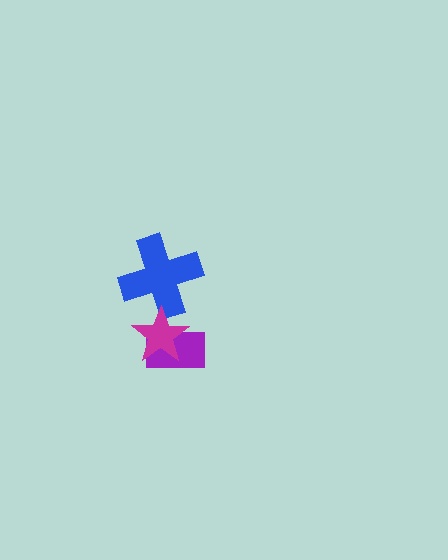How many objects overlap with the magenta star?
2 objects overlap with the magenta star.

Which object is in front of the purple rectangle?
The magenta star is in front of the purple rectangle.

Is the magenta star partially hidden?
No, no other shape covers it.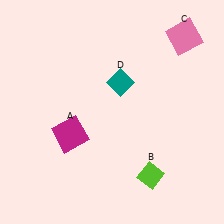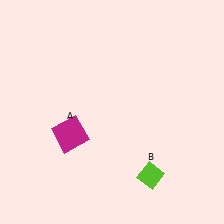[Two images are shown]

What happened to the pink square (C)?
The pink square (C) was removed in Image 2. It was in the top-right area of Image 1.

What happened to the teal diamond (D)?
The teal diamond (D) was removed in Image 2. It was in the top-right area of Image 1.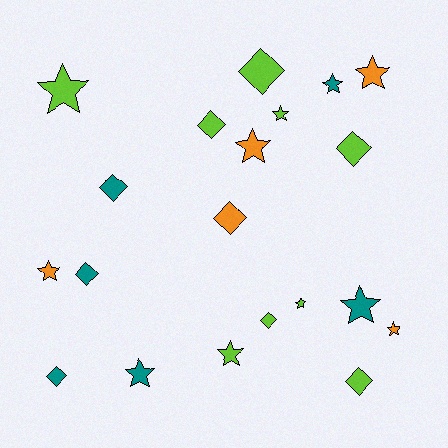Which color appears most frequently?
Lime, with 9 objects.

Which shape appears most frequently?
Star, with 11 objects.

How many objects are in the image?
There are 20 objects.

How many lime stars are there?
There are 4 lime stars.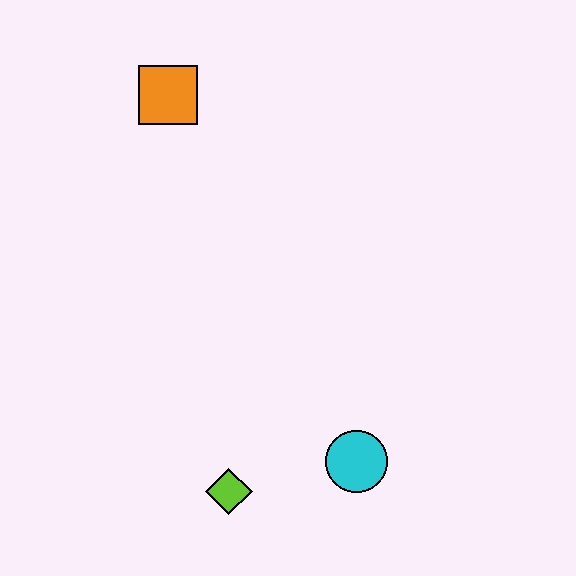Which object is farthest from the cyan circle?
The orange square is farthest from the cyan circle.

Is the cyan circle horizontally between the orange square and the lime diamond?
No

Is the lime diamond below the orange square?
Yes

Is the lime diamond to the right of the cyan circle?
No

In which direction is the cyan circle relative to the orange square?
The cyan circle is below the orange square.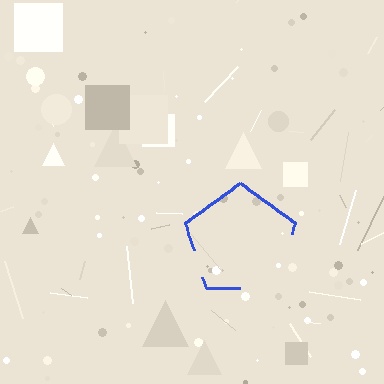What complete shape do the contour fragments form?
The contour fragments form a pentagon.